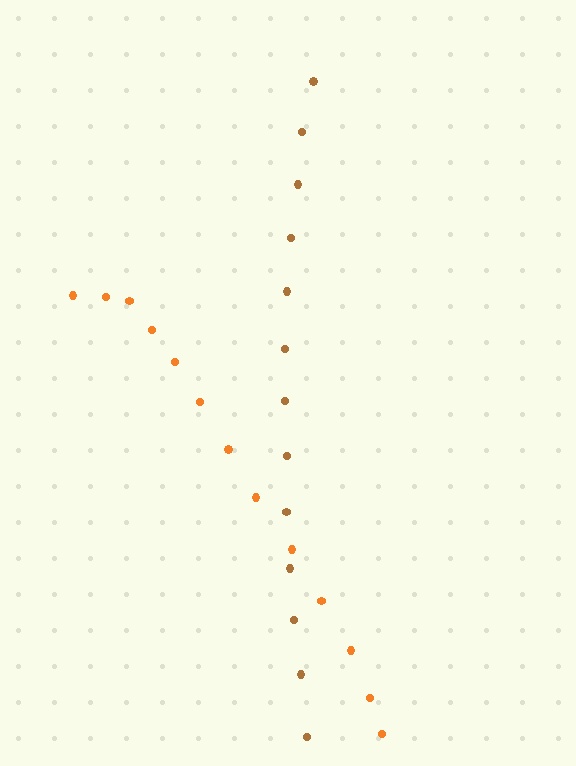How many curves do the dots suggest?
There are 2 distinct paths.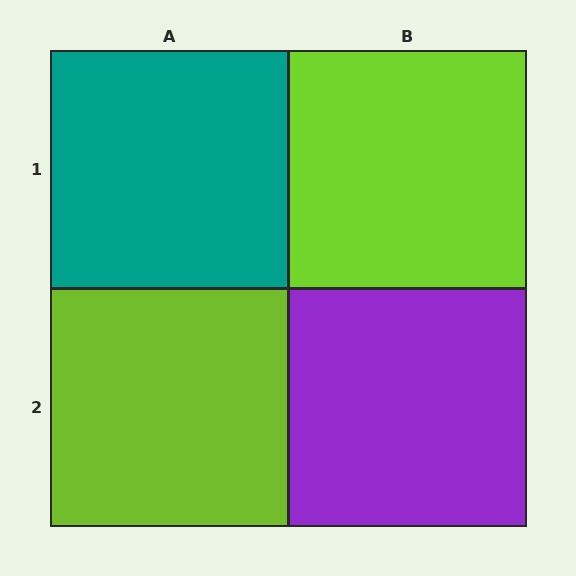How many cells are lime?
2 cells are lime.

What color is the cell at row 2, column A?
Lime.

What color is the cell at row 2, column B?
Purple.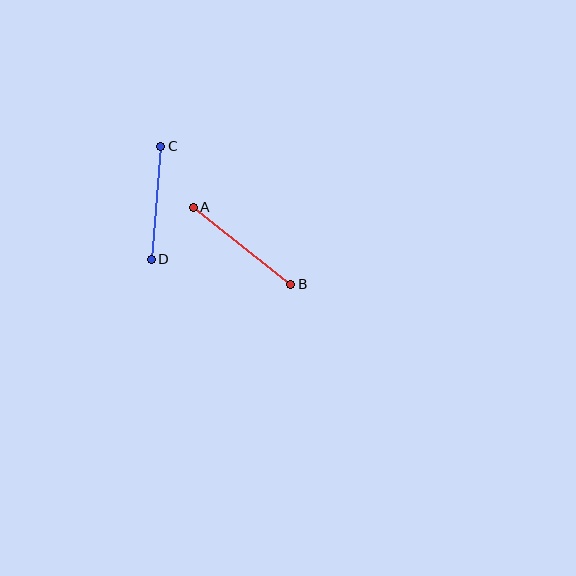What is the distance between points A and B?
The distance is approximately 124 pixels.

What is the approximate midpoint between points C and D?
The midpoint is at approximately (156, 203) pixels.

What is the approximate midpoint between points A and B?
The midpoint is at approximately (242, 246) pixels.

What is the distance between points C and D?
The distance is approximately 114 pixels.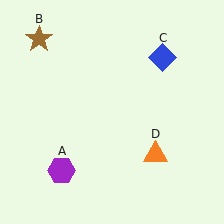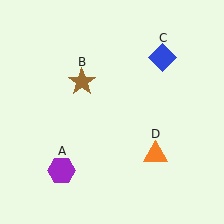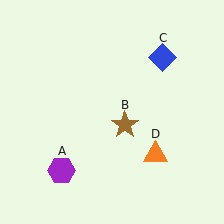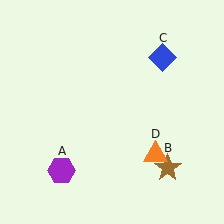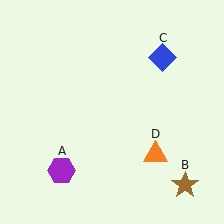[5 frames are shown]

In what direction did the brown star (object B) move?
The brown star (object B) moved down and to the right.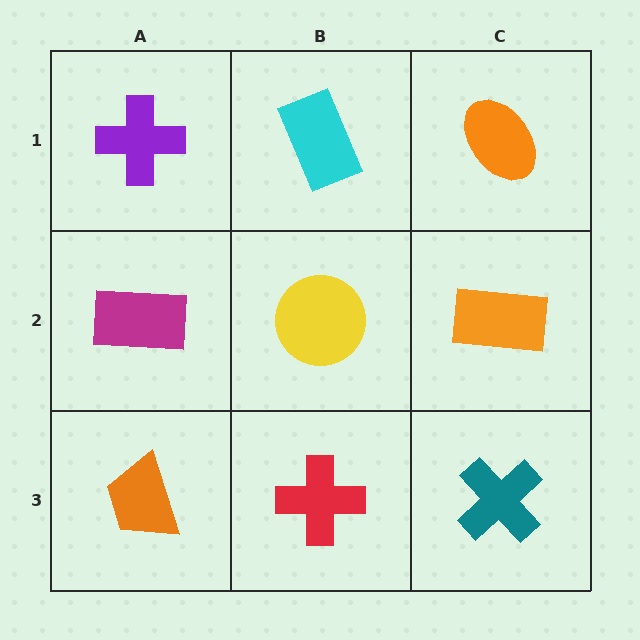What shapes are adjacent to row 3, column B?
A yellow circle (row 2, column B), an orange trapezoid (row 3, column A), a teal cross (row 3, column C).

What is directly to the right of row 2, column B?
An orange rectangle.